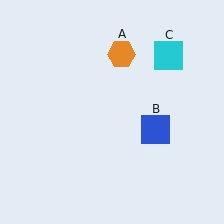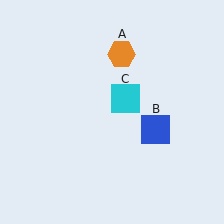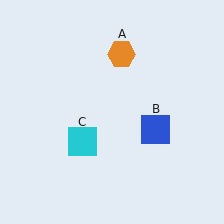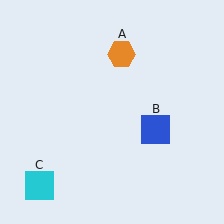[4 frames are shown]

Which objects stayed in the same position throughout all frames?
Orange hexagon (object A) and blue square (object B) remained stationary.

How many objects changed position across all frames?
1 object changed position: cyan square (object C).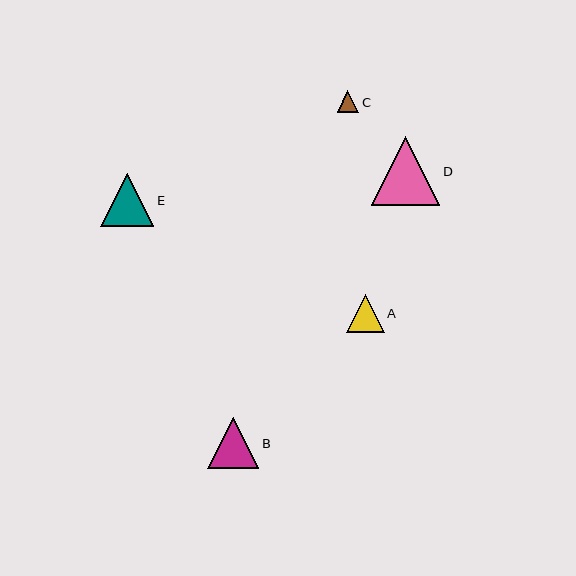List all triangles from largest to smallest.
From largest to smallest: D, E, B, A, C.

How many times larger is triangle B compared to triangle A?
Triangle B is approximately 1.3 times the size of triangle A.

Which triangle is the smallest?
Triangle C is the smallest with a size of approximately 22 pixels.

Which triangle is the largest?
Triangle D is the largest with a size of approximately 69 pixels.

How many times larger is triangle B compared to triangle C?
Triangle B is approximately 2.3 times the size of triangle C.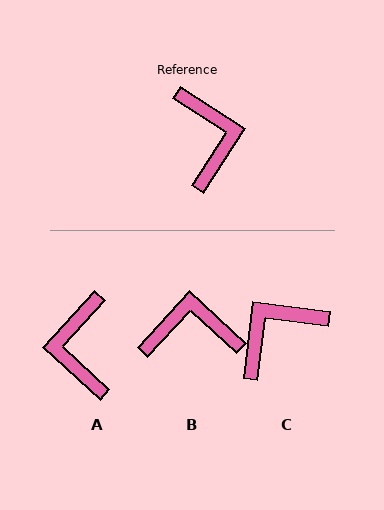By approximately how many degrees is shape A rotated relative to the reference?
Approximately 170 degrees counter-clockwise.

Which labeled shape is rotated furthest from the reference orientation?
A, about 170 degrees away.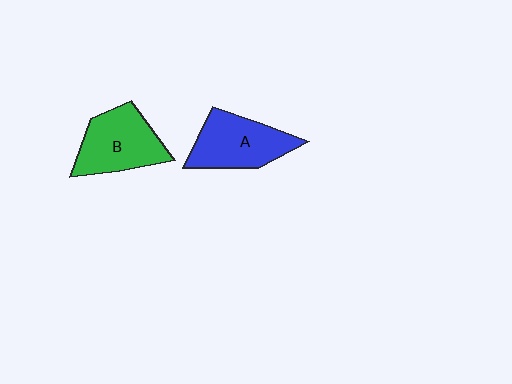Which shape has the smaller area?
Shape A (blue).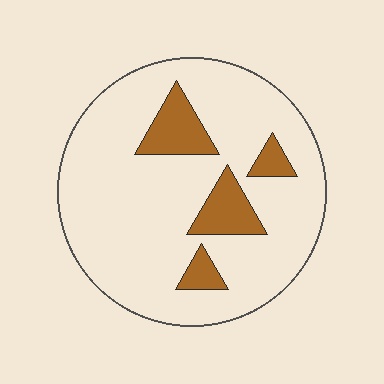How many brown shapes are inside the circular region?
4.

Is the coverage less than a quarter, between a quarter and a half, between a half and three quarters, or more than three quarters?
Less than a quarter.